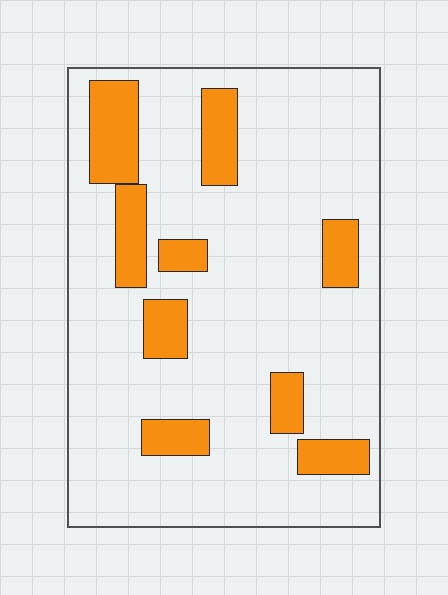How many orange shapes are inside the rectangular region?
9.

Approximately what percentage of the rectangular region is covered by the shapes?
Approximately 20%.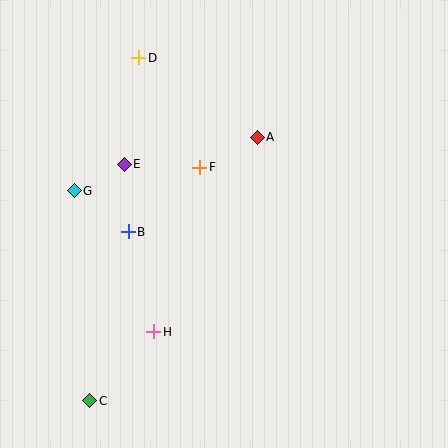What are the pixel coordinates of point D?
Point D is at (139, 58).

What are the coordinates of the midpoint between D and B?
The midpoint between D and B is at (133, 145).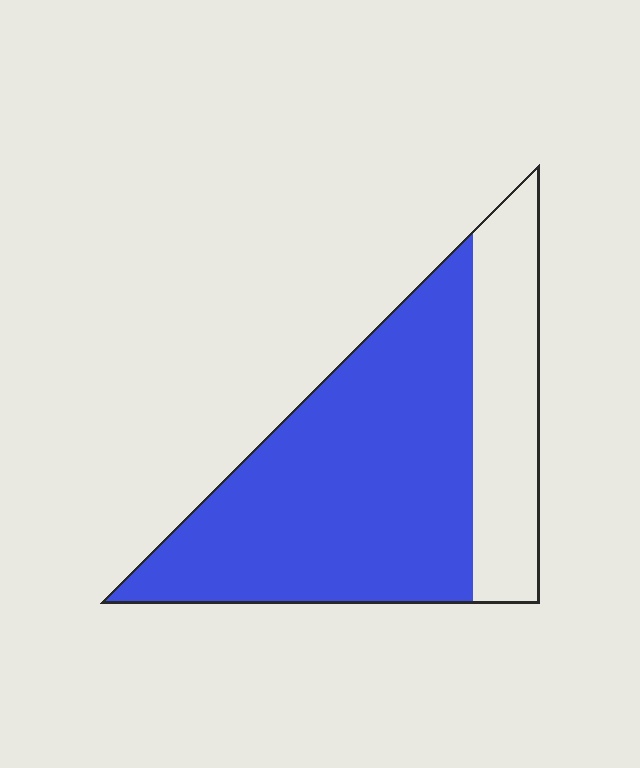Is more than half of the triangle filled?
Yes.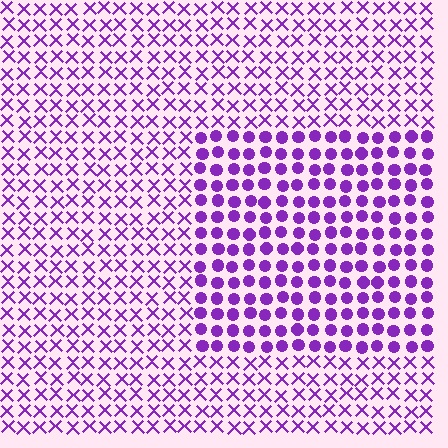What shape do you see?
I see a rectangle.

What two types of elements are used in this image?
The image uses circles inside the rectangle region and X marks outside it.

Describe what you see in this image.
The image is filled with small purple elements arranged in a uniform grid. A rectangle-shaped region contains circles, while the surrounding area contains X marks. The boundary is defined purely by the change in element shape.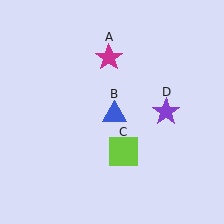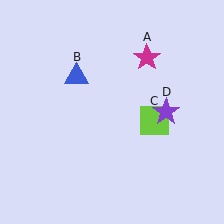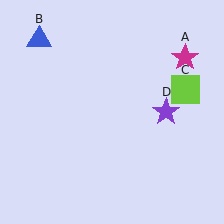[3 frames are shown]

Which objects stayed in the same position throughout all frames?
Purple star (object D) remained stationary.